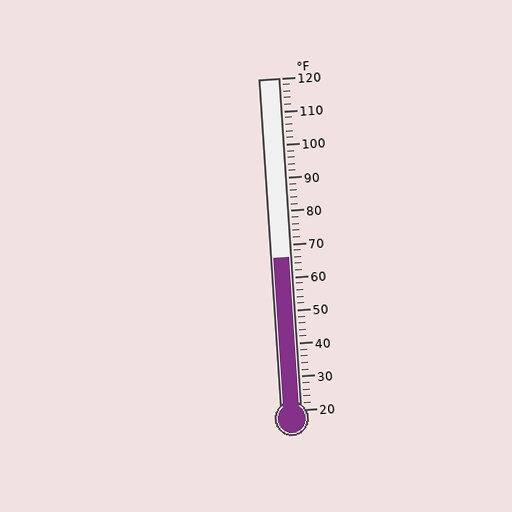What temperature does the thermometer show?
The thermometer shows approximately 66°F.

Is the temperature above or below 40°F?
The temperature is above 40°F.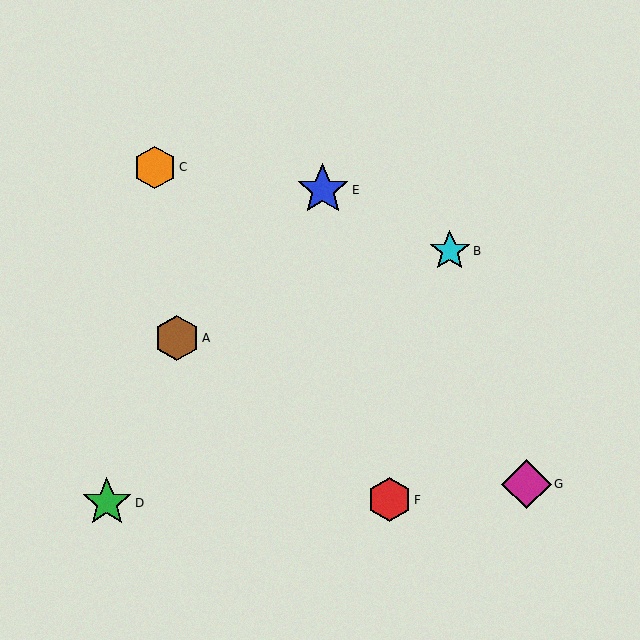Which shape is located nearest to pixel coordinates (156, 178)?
The orange hexagon (labeled C) at (155, 168) is nearest to that location.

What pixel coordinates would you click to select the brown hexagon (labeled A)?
Click at (177, 338) to select the brown hexagon A.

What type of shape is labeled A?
Shape A is a brown hexagon.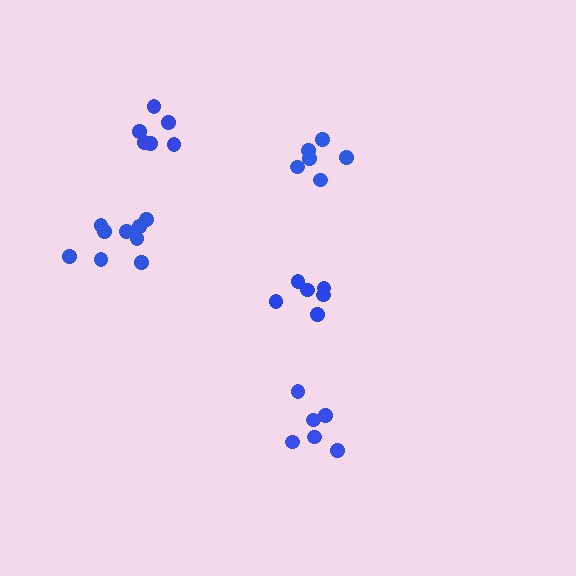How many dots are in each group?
Group 1: 6 dots, Group 2: 6 dots, Group 3: 6 dots, Group 4: 9 dots, Group 5: 6 dots (33 total).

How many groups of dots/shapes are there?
There are 5 groups.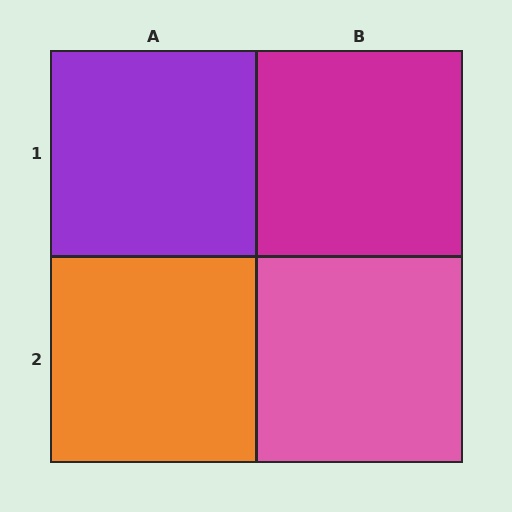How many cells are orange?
1 cell is orange.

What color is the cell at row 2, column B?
Pink.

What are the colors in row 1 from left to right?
Purple, magenta.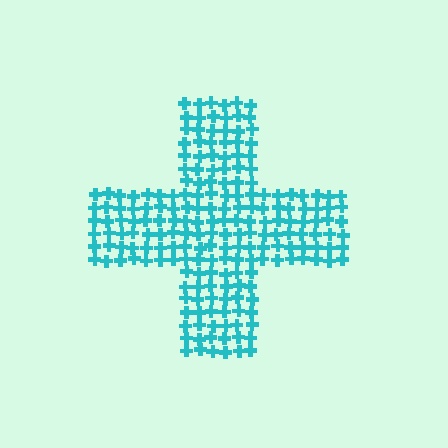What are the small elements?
The small elements are crosses.